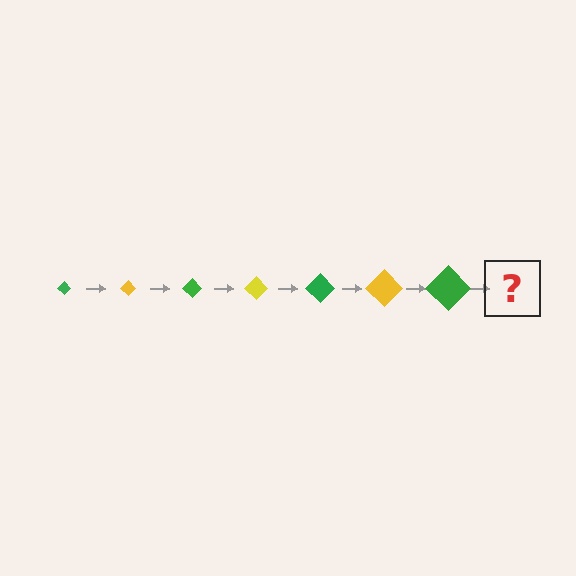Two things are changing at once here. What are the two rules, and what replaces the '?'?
The two rules are that the diamond grows larger each step and the color cycles through green and yellow. The '?' should be a yellow diamond, larger than the previous one.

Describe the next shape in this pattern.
It should be a yellow diamond, larger than the previous one.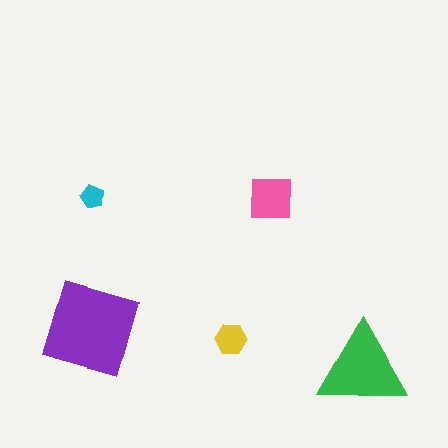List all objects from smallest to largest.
The cyan pentagon, the yellow hexagon, the pink square, the green triangle, the purple diamond.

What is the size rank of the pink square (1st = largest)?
3rd.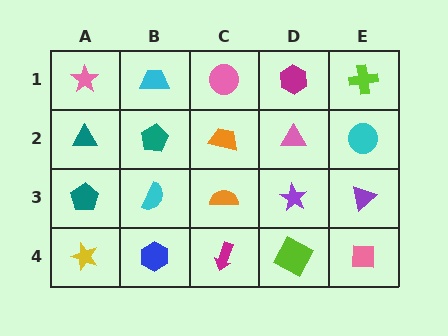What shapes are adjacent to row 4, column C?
An orange semicircle (row 3, column C), a blue hexagon (row 4, column B), a lime square (row 4, column D).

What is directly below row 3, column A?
A yellow star.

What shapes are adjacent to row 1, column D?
A pink triangle (row 2, column D), a pink circle (row 1, column C), a lime cross (row 1, column E).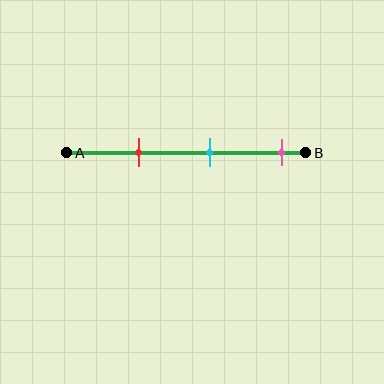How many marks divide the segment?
There are 3 marks dividing the segment.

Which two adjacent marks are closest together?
The red and cyan marks are the closest adjacent pair.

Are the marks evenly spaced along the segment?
Yes, the marks are approximately evenly spaced.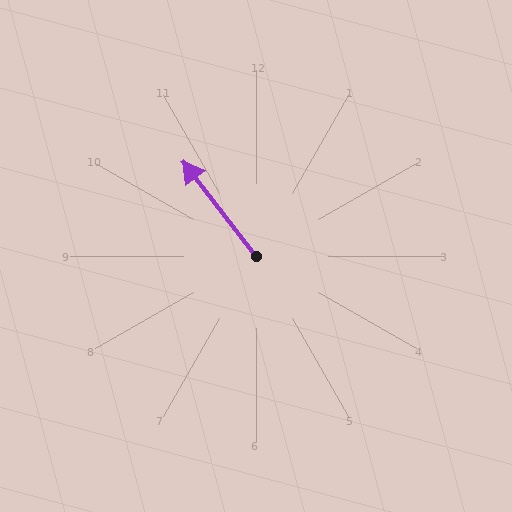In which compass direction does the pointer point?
Northwest.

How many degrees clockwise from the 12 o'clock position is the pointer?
Approximately 322 degrees.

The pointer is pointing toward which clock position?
Roughly 11 o'clock.